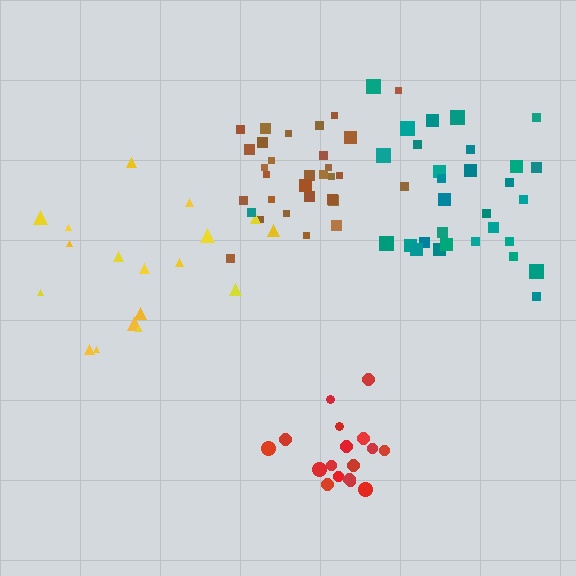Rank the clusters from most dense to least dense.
red, brown, teal, yellow.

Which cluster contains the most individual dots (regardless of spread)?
Brown (31).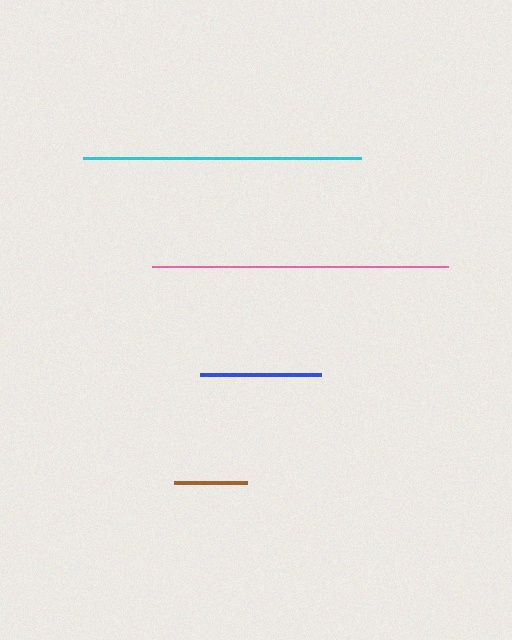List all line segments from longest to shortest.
From longest to shortest: pink, cyan, blue, brown.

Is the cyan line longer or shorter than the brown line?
The cyan line is longer than the brown line.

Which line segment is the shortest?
The brown line is the shortest at approximately 73 pixels.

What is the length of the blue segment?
The blue segment is approximately 121 pixels long.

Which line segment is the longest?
The pink line is the longest at approximately 296 pixels.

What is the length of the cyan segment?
The cyan segment is approximately 278 pixels long.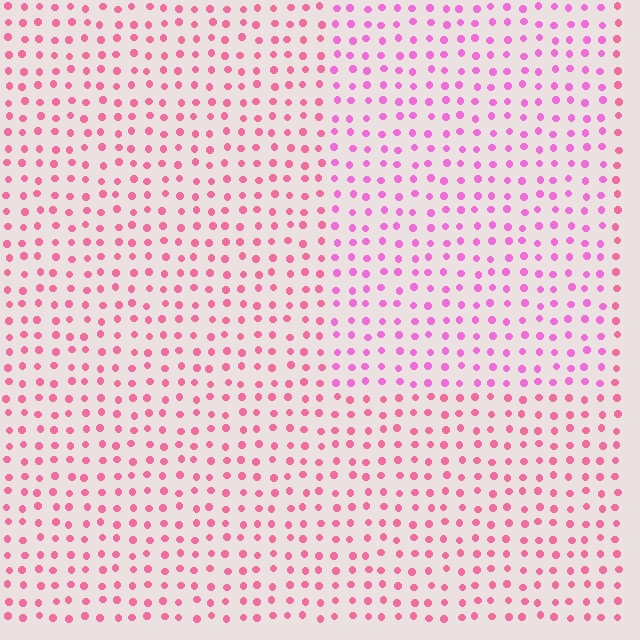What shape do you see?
I see a rectangle.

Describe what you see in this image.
The image is filled with small pink elements in a uniform arrangement. A rectangle-shaped region is visible where the elements are tinted to a slightly different hue, forming a subtle color boundary.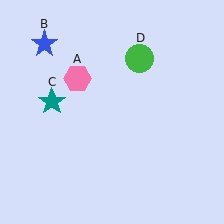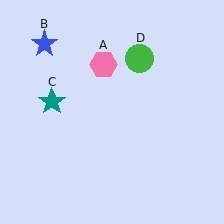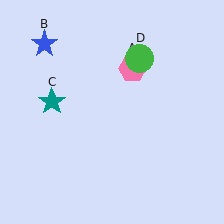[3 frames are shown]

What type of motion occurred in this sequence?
The pink hexagon (object A) rotated clockwise around the center of the scene.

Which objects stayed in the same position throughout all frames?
Blue star (object B) and teal star (object C) and green circle (object D) remained stationary.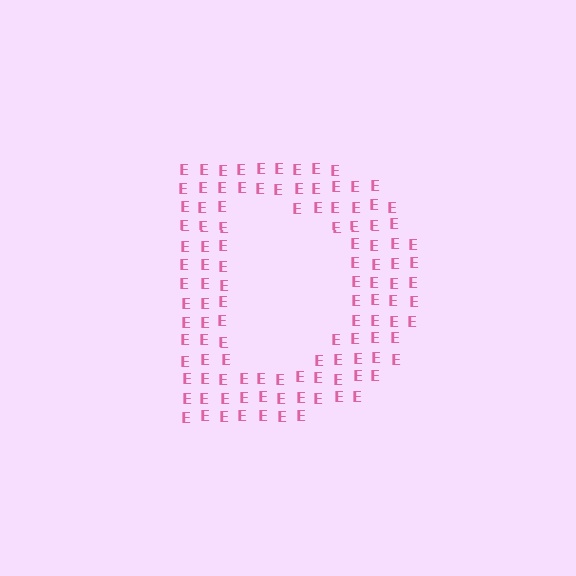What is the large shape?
The large shape is the letter D.